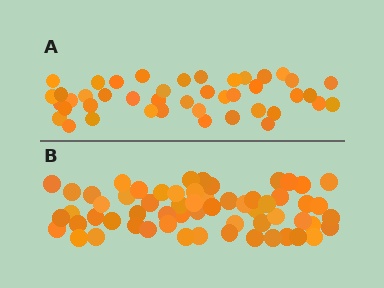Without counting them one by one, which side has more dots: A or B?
Region B (the bottom region) has more dots.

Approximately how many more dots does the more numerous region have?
Region B has approximately 15 more dots than region A.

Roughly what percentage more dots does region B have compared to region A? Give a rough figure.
About 40% more.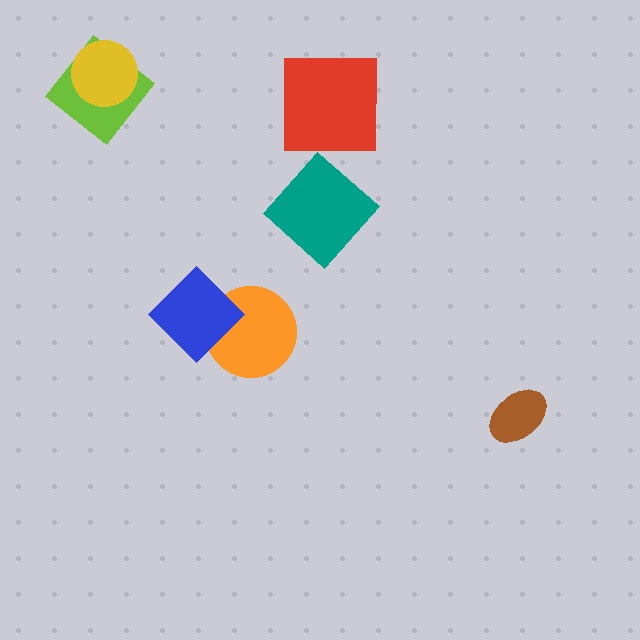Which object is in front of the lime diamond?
The yellow circle is in front of the lime diamond.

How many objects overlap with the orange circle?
1 object overlaps with the orange circle.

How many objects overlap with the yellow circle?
1 object overlaps with the yellow circle.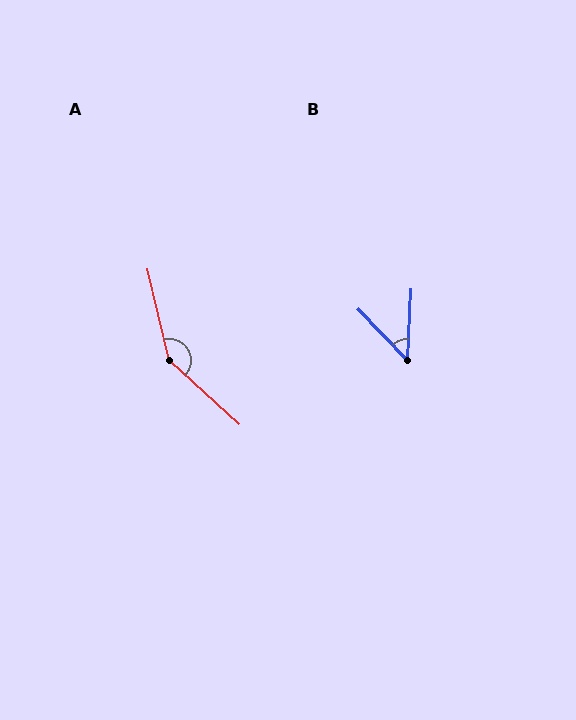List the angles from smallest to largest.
B (46°), A (146°).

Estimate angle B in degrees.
Approximately 46 degrees.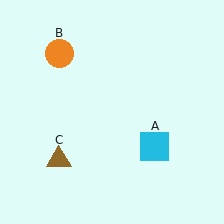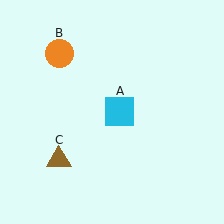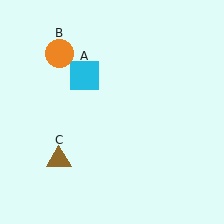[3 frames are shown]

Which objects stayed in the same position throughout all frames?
Orange circle (object B) and brown triangle (object C) remained stationary.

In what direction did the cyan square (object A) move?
The cyan square (object A) moved up and to the left.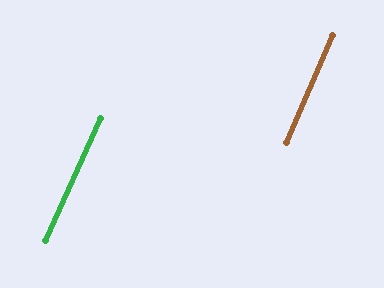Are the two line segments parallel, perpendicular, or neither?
Parallel — their directions differ by only 1.2°.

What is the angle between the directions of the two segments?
Approximately 1 degree.